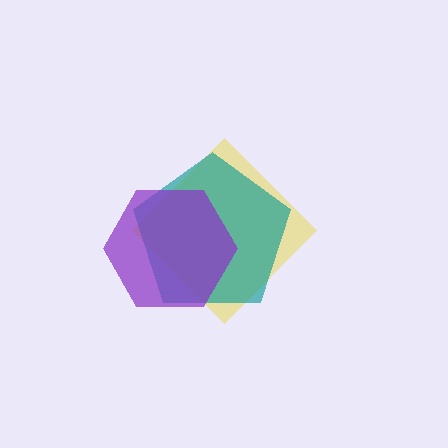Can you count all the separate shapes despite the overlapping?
Yes, there are 3 separate shapes.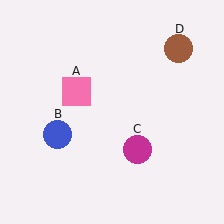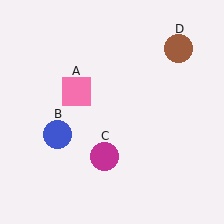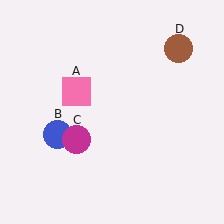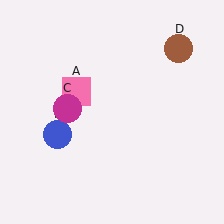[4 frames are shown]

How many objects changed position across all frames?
1 object changed position: magenta circle (object C).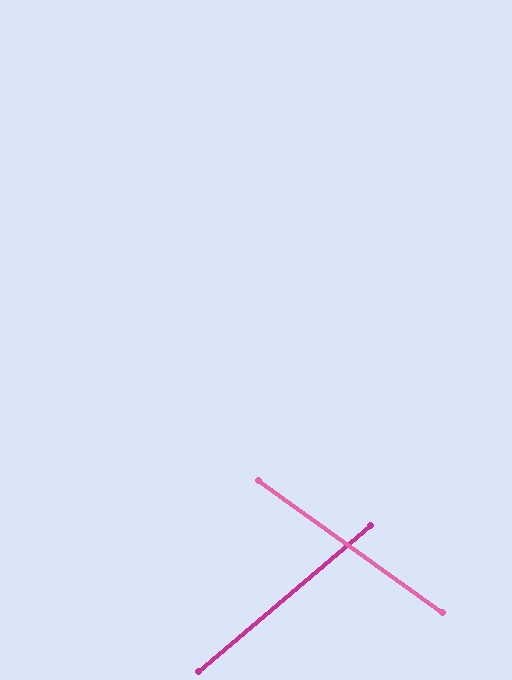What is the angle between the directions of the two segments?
Approximately 76 degrees.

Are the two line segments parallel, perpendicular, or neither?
Neither parallel nor perpendicular — they differ by about 76°.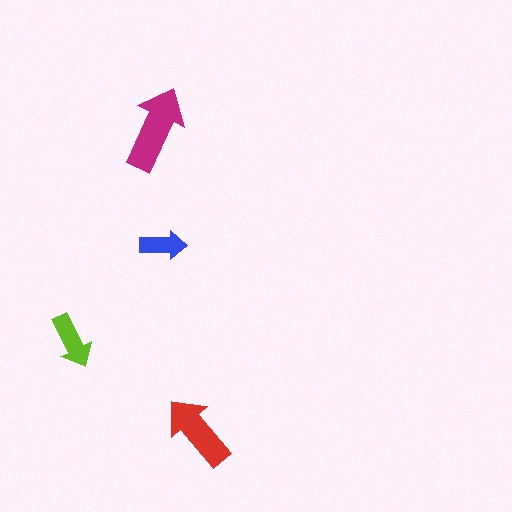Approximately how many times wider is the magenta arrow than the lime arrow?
About 1.5 times wider.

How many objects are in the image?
There are 4 objects in the image.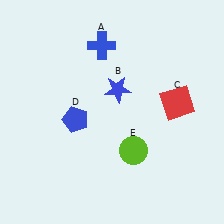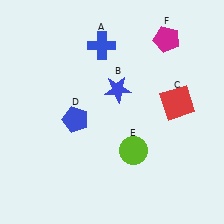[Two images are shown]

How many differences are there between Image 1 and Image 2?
There is 1 difference between the two images.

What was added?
A magenta pentagon (F) was added in Image 2.